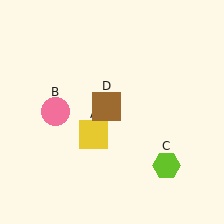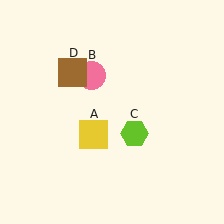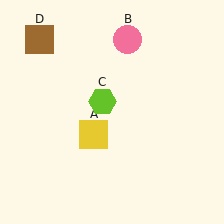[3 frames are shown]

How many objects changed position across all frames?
3 objects changed position: pink circle (object B), lime hexagon (object C), brown square (object D).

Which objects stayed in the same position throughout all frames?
Yellow square (object A) remained stationary.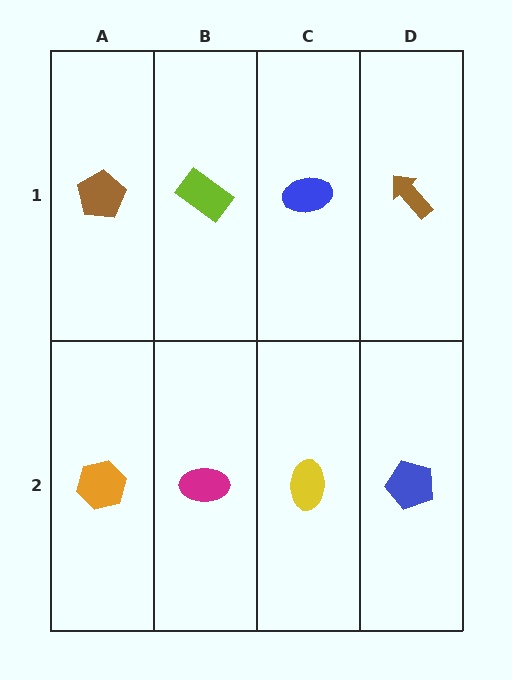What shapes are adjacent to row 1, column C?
A yellow ellipse (row 2, column C), a lime rectangle (row 1, column B), a brown arrow (row 1, column D).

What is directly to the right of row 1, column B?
A blue ellipse.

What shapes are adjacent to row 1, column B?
A magenta ellipse (row 2, column B), a brown pentagon (row 1, column A), a blue ellipse (row 1, column C).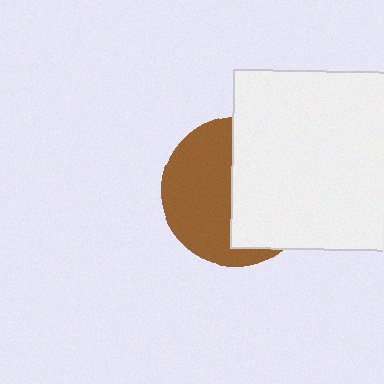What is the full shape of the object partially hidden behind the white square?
The partially hidden object is a brown circle.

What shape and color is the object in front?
The object in front is a white square.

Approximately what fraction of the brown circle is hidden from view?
Roughly 50% of the brown circle is hidden behind the white square.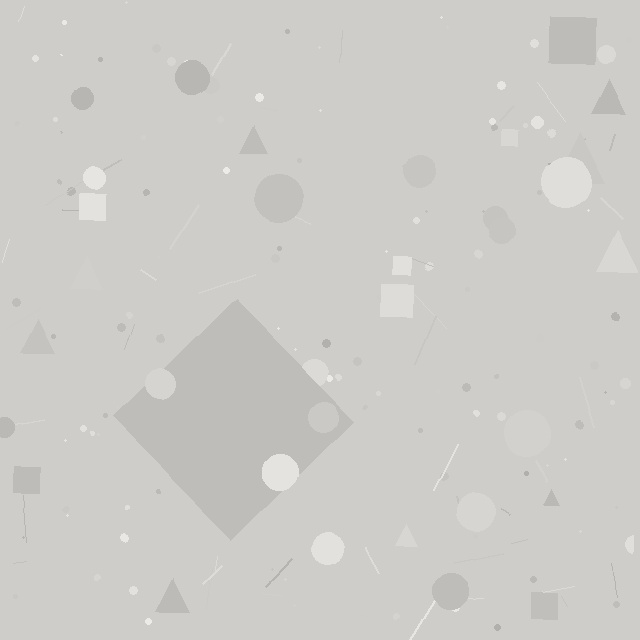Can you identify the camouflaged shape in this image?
The camouflaged shape is a diamond.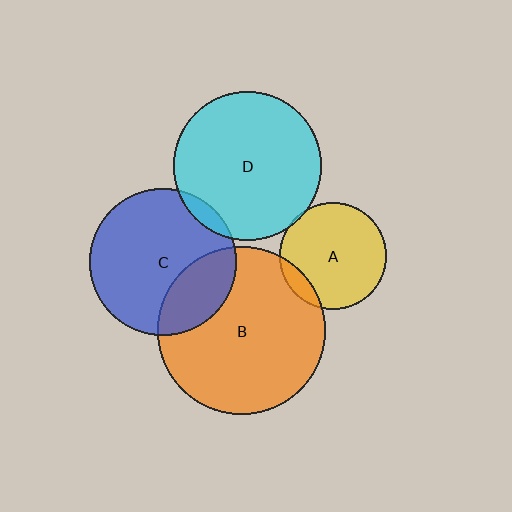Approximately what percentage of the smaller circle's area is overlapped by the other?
Approximately 5%.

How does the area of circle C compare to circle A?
Approximately 1.9 times.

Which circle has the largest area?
Circle B (orange).